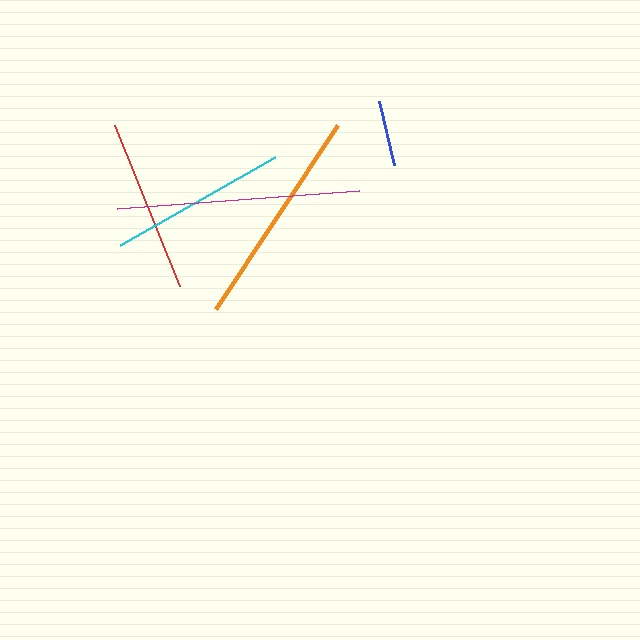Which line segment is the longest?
The magenta line is the longest at approximately 242 pixels.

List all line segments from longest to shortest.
From longest to shortest: magenta, orange, cyan, red, blue.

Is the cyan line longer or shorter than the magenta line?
The magenta line is longer than the cyan line.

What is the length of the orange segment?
The orange segment is approximately 221 pixels long.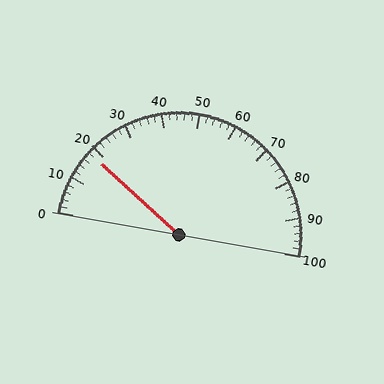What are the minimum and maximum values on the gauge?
The gauge ranges from 0 to 100.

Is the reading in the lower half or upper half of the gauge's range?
The reading is in the lower half of the range (0 to 100).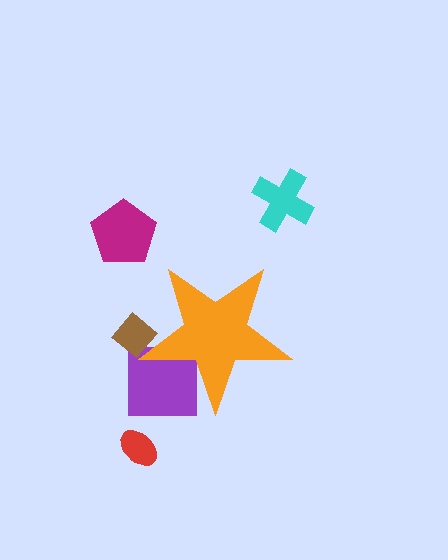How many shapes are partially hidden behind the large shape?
2 shapes are partially hidden.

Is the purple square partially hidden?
Yes, the purple square is partially hidden behind the orange star.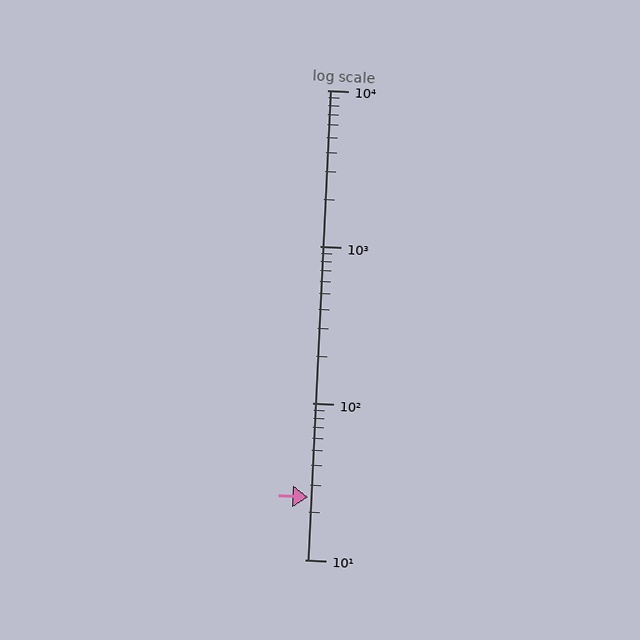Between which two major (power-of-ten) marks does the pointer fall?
The pointer is between 10 and 100.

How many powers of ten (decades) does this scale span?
The scale spans 3 decades, from 10 to 10000.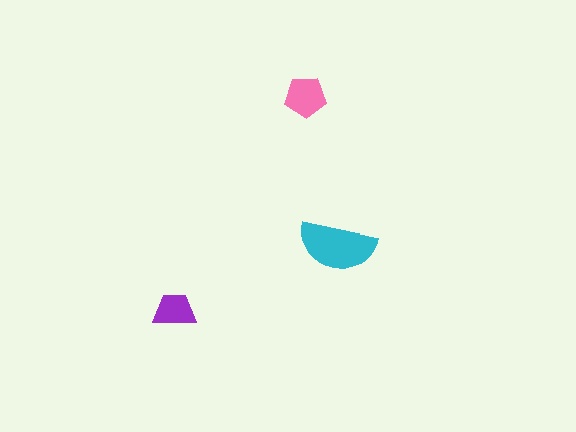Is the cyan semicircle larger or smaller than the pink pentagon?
Larger.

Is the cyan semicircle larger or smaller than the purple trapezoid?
Larger.